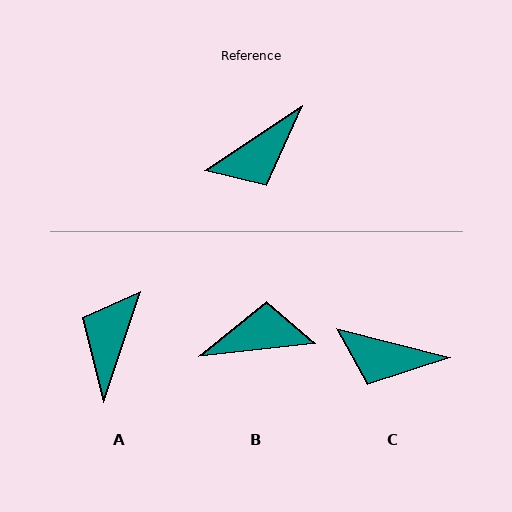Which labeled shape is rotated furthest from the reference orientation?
B, about 153 degrees away.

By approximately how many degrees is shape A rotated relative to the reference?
Approximately 142 degrees clockwise.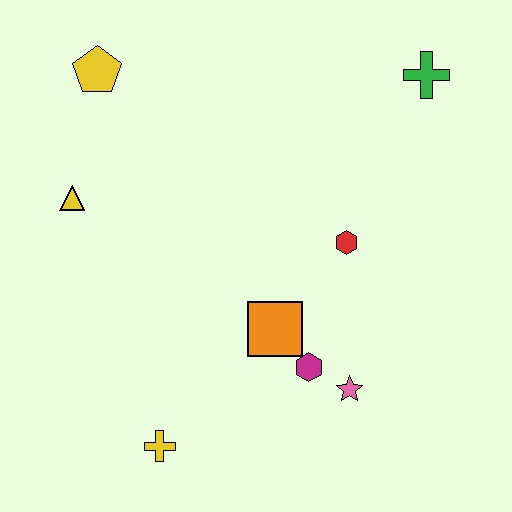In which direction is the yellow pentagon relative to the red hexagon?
The yellow pentagon is to the left of the red hexagon.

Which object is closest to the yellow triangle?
The yellow pentagon is closest to the yellow triangle.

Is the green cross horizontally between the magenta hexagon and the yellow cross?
No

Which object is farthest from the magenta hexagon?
The yellow pentagon is farthest from the magenta hexagon.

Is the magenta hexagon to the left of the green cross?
Yes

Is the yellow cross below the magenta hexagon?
Yes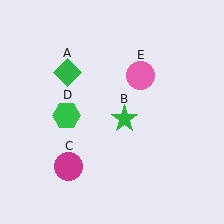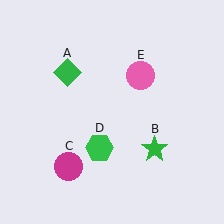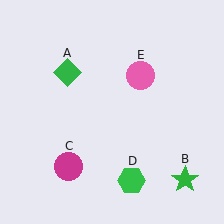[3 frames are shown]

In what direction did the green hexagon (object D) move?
The green hexagon (object D) moved down and to the right.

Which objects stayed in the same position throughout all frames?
Green diamond (object A) and magenta circle (object C) and pink circle (object E) remained stationary.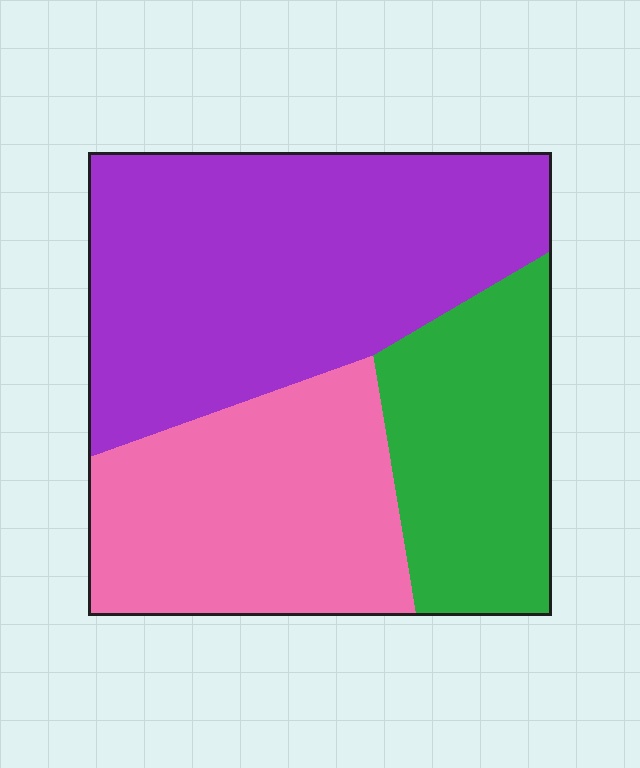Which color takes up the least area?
Green, at roughly 25%.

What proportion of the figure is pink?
Pink covers roughly 30% of the figure.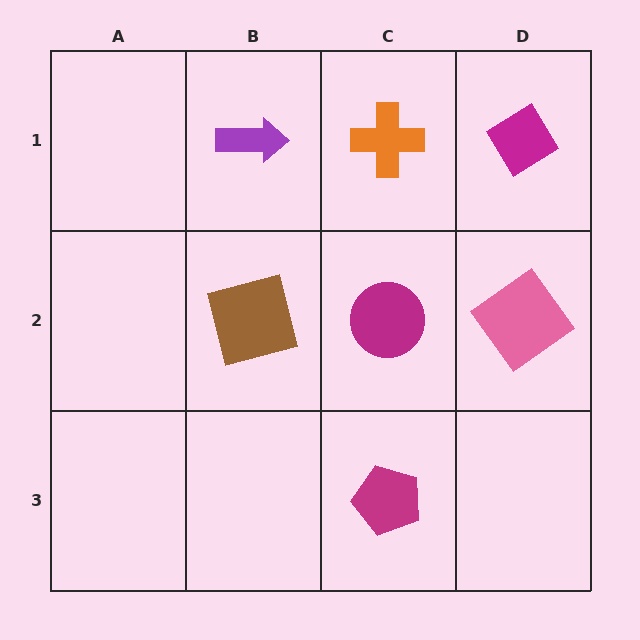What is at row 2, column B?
A brown square.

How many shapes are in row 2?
3 shapes.